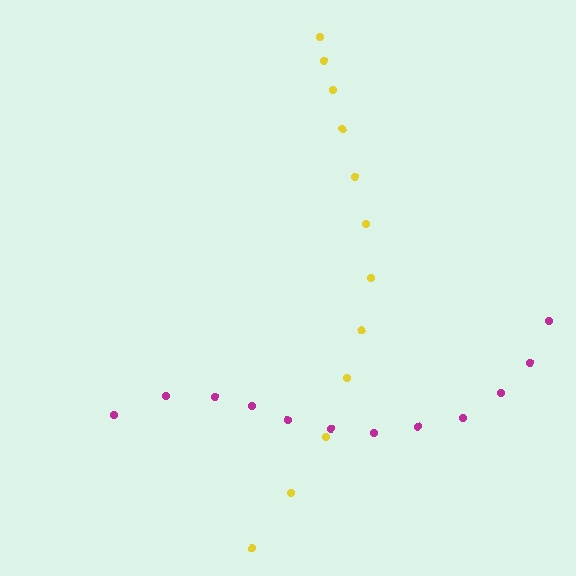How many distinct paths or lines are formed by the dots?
There are 2 distinct paths.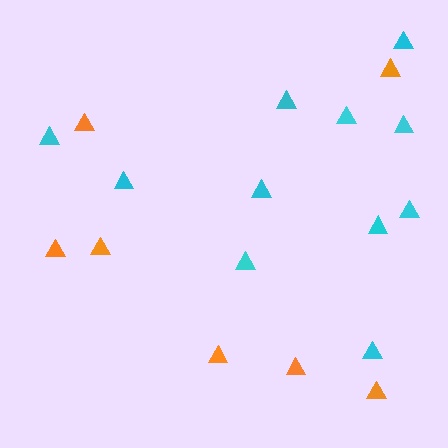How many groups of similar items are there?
There are 2 groups: one group of cyan triangles (11) and one group of orange triangles (7).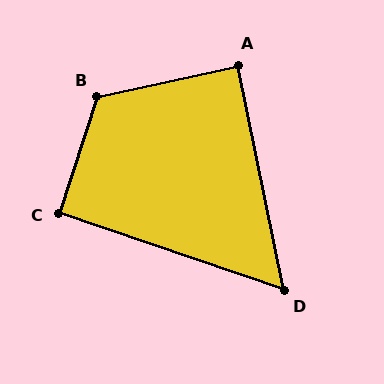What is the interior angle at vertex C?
Approximately 91 degrees (approximately right).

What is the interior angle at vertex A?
Approximately 89 degrees (approximately right).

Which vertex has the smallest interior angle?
D, at approximately 60 degrees.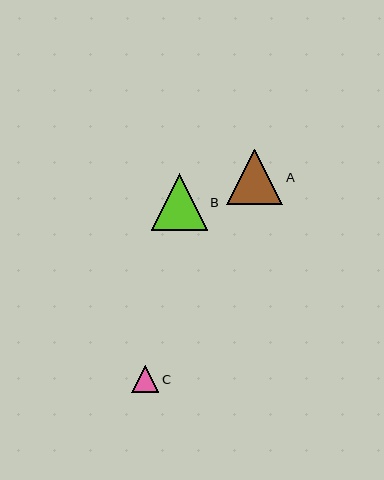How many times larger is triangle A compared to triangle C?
Triangle A is approximately 2.1 times the size of triangle C.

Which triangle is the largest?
Triangle B is the largest with a size of approximately 56 pixels.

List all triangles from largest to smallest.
From largest to smallest: B, A, C.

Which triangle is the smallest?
Triangle C is the smallest with a size of approximately 27 pixels.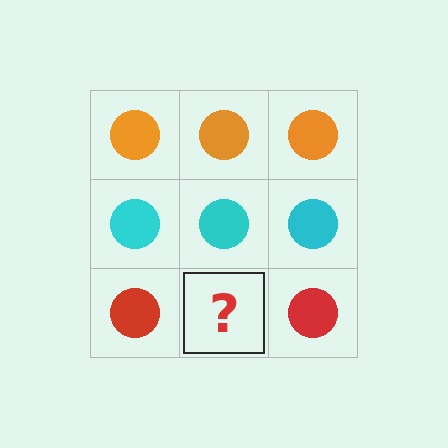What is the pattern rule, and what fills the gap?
The rule is that each row has a consistent color. The gap should be filled with a red circle.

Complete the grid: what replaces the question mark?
The question mark should be replaced with a red circle.